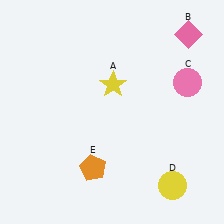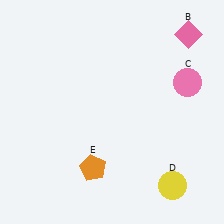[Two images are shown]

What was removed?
The yellow star (A) was removed in Image 2.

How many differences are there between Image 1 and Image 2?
There is 1 difference between the two images.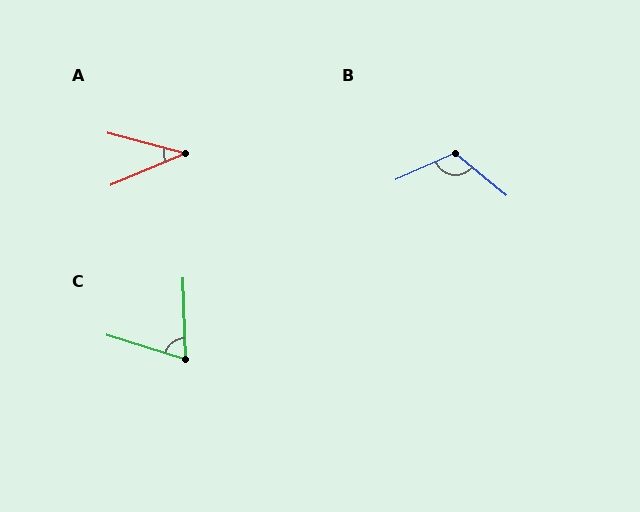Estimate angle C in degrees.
Approximately 71 degrees.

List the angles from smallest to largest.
A (37°), C (71°), B (116°).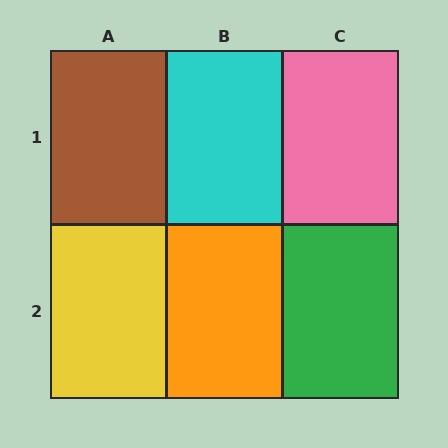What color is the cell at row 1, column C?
Pink.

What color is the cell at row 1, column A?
Brown.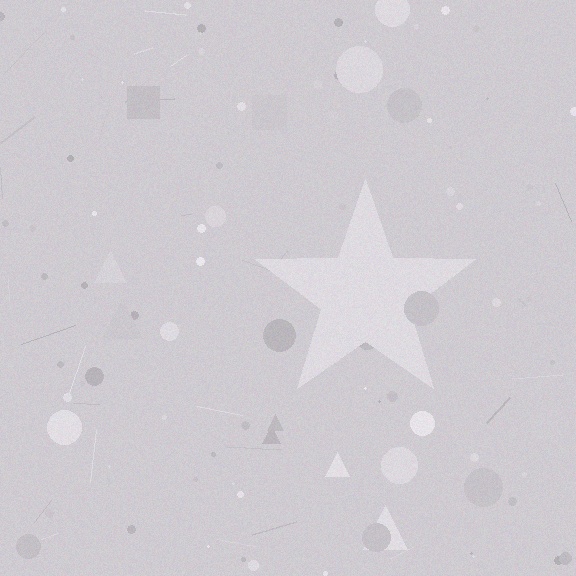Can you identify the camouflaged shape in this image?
The camouflaged shape is a star.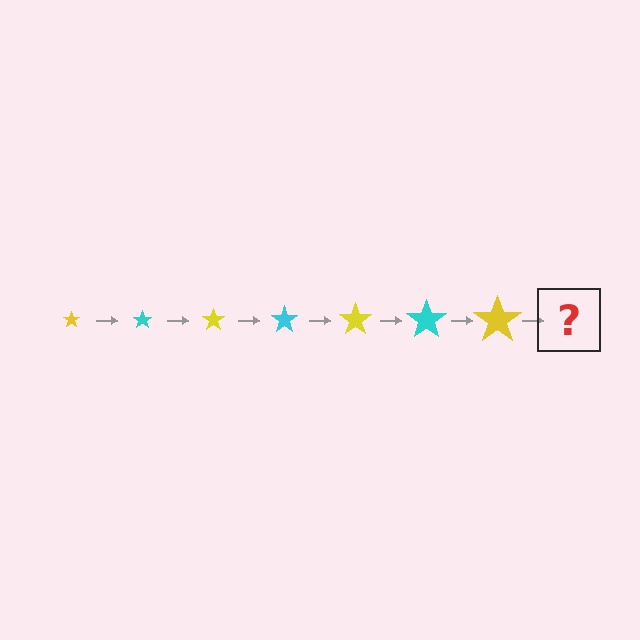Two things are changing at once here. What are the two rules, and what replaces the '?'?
The two rules are that the star grows larger each step and the color cycles through yellow and cyan. The '?' should be a cyan star, larger than the previous one.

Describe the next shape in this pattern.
It should be a cyan star, larger than the previous one.